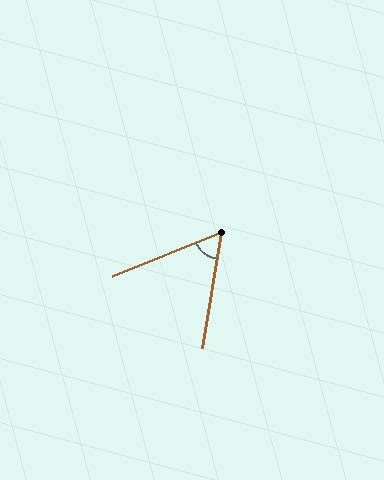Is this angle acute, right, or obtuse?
It is acute.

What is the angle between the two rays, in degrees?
Approximately 59 degrees.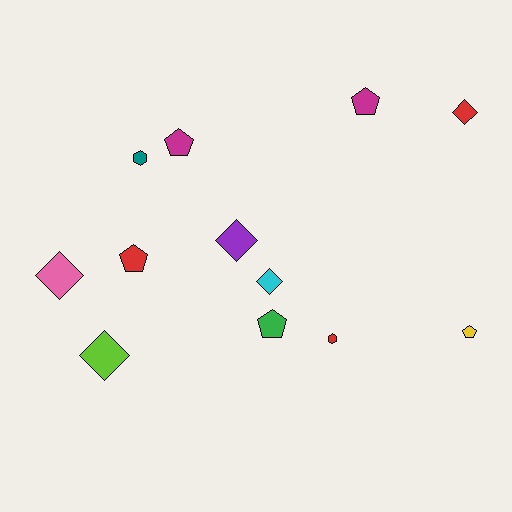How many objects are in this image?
There are 12 objects.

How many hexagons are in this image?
There are 2 hexagons.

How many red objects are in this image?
There are 3 red objects.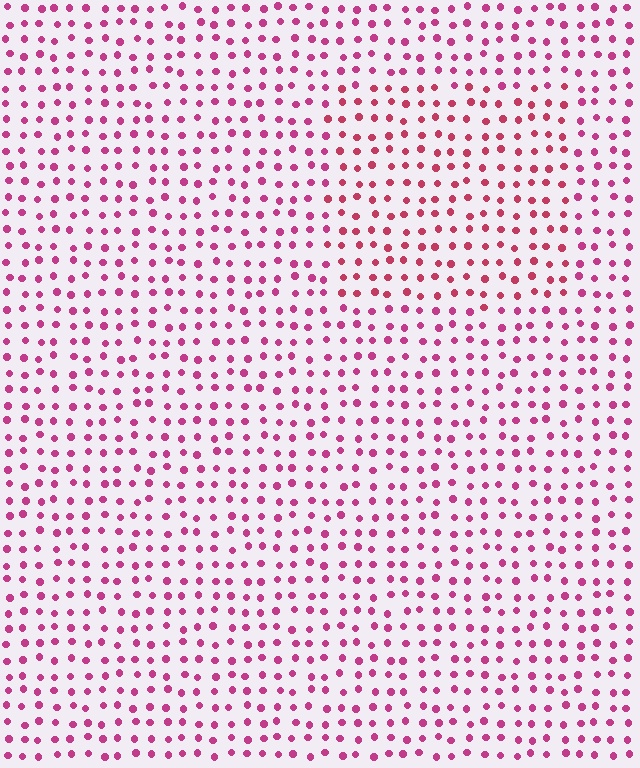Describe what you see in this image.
The image is filled with small magenta elements in a uniform arrangement. A rectangle-shaped region is visible where the elements are tinted to a slightly different hue, forming a subtle color boundary.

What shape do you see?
I see a rectangle.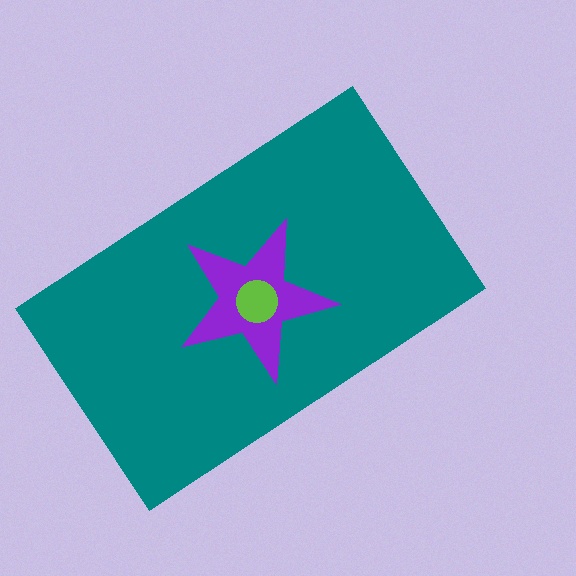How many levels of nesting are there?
3.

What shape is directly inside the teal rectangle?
The purple star.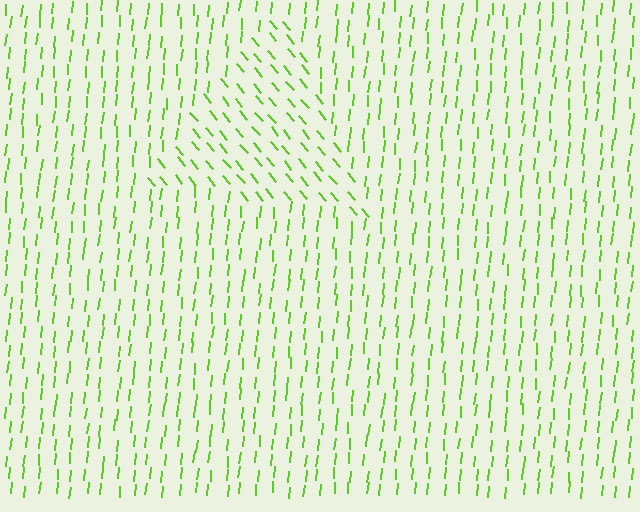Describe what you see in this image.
The image is filled with small lime line segments. A triangle region in the image has lines oriented differently from the surrounding lines, creating a visible texture boundary.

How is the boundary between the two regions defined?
The boundary is defined purely by a change in line orientation (approximately 45 degrees difference). All lines are the same color and thickness.